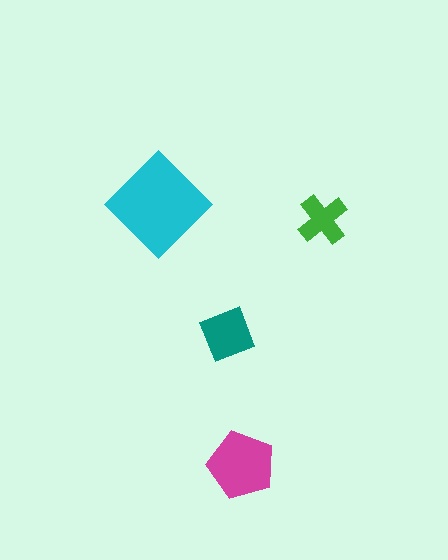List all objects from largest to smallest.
The cyan diamond, the magenta pentagon, the teal square, the green cross.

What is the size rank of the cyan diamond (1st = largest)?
1st.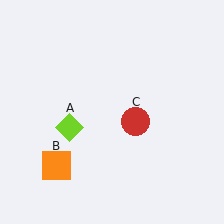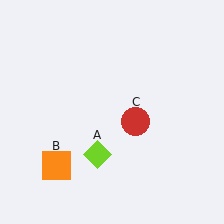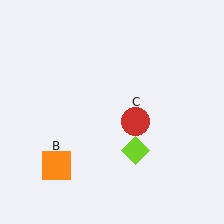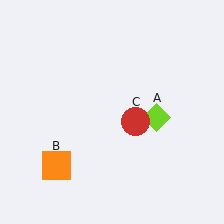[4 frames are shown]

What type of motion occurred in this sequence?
The lime diamond (object A) rotated counterclockwise around the center of the scene.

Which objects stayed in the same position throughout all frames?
Orange square (object B) and red circle (object C) remained stationary.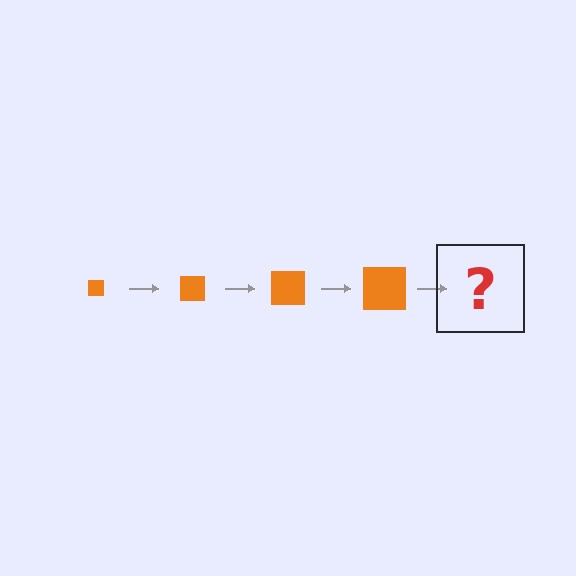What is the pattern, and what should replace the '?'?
The pattern is that the square gets progressively larger each step. The '?' should be an orange square, larger than the previous one.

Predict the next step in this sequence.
The next step is an orange square, larger than the previous one.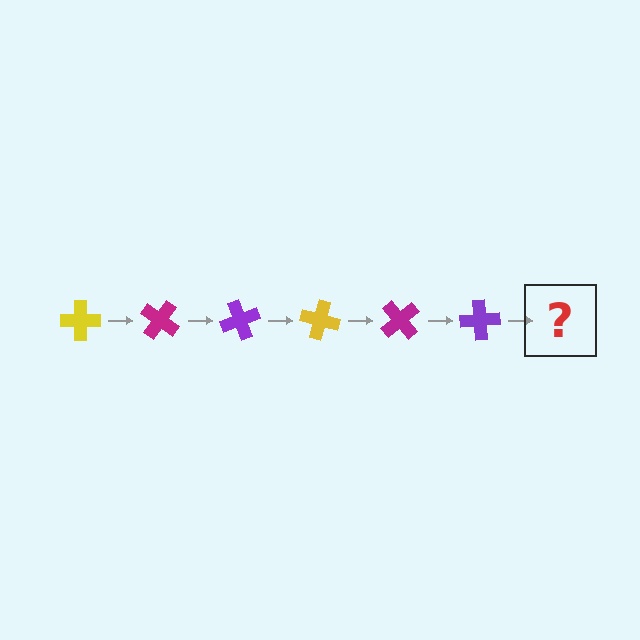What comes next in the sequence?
The next element should be a yellow cross, rotated 210 degrees from the start.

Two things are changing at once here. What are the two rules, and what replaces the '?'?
The two rules are that it rotates 35 degrees each step and the color cycles through yellow, magenta, and purple. The '?' should be a yellow cross, rotated 210 degrees from the start.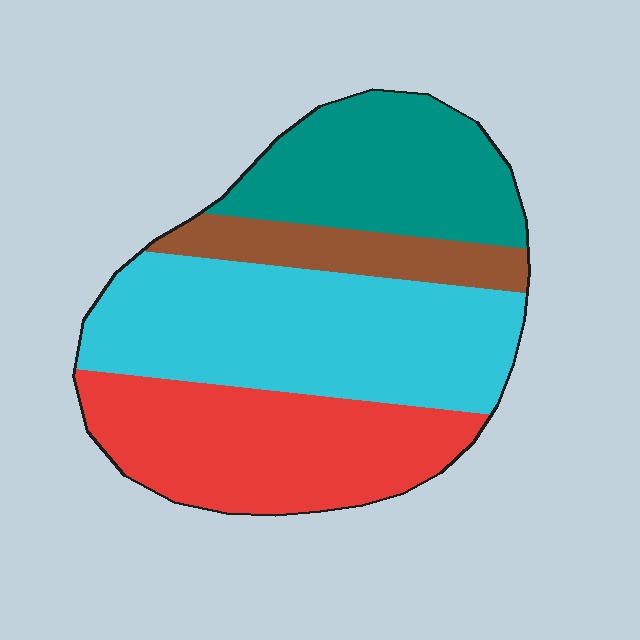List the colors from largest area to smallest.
From largest to smallest: cyan, red, teal, brown.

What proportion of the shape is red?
Red takes up about one quarter (1/4) of the shape.